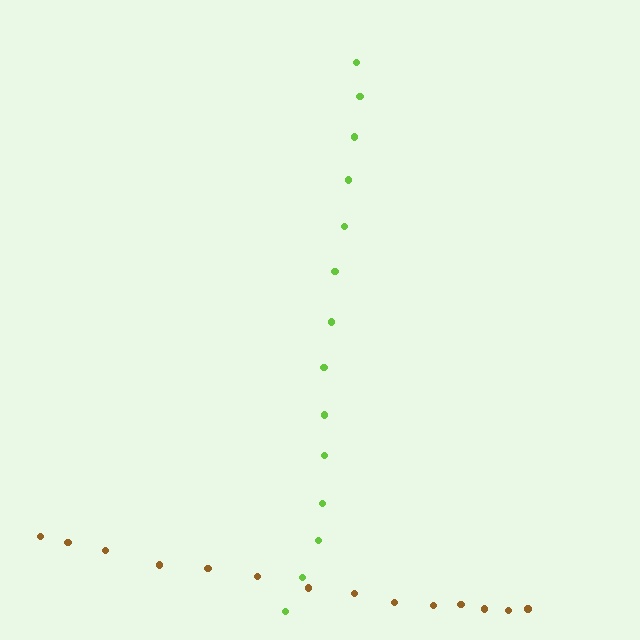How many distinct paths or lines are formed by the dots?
There are 2 distinct paths.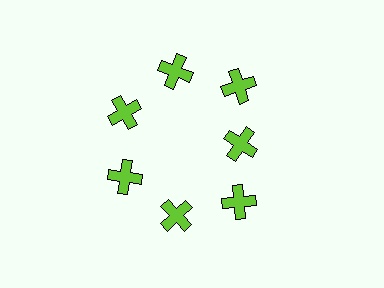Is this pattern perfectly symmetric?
No. The 7 lime crosses are arranged in a ring, but one element near the 3 o'clock position is pulled inward toward the center, breaking the 7-fold rotational symmetry.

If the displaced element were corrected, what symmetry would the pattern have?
It would have 7-fold rotational symmetry — the pattern would map onto itself every 51 degrees.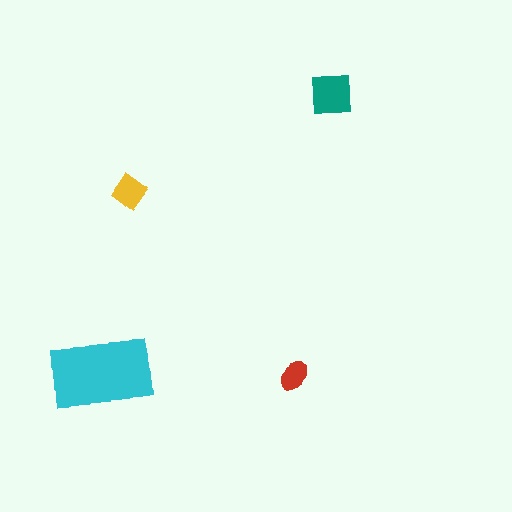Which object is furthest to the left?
The cyan rectangle is leftmost.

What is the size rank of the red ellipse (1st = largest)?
4th.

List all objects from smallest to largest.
The red ellipse, the yellow diamond, the teal square, the cyan rectangle.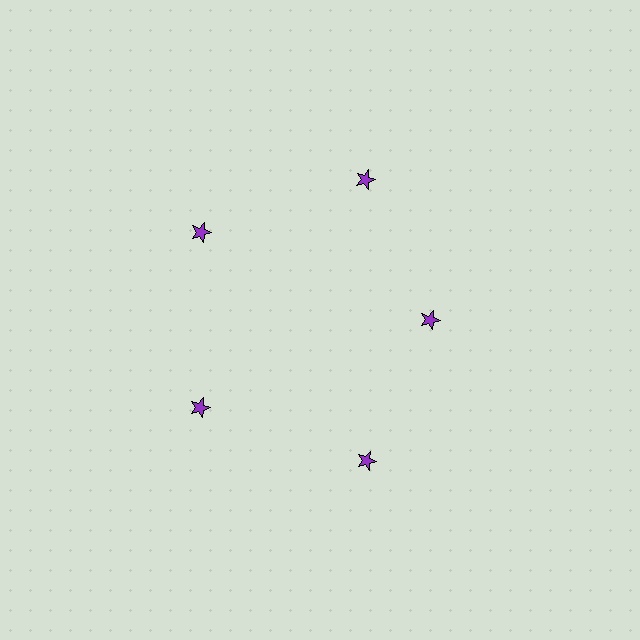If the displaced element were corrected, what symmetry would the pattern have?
It would have 5-fold rotational symmetry — the pattern would map onto itself every 72 degrees.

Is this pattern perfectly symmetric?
No. The 5 purple stars are arranged in a ring, but one element near the 3 o'clock position is pulled inward toward the center, breaking the 5-fold rotational symmetry.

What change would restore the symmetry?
The symmetry would be restored by moving it outward, back onto the ring so that all 5 stars sit at equal angles and equal distance from the center.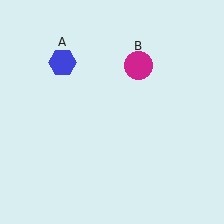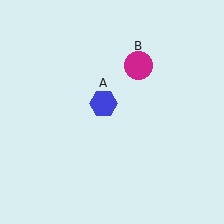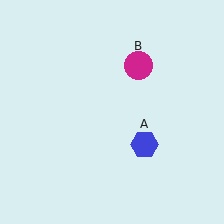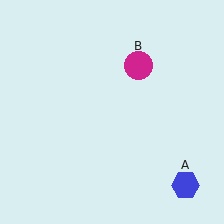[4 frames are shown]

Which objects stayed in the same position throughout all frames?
Magenta circle (object B) remained stationary.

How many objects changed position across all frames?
1 object changed position: blue hexagon (object A).